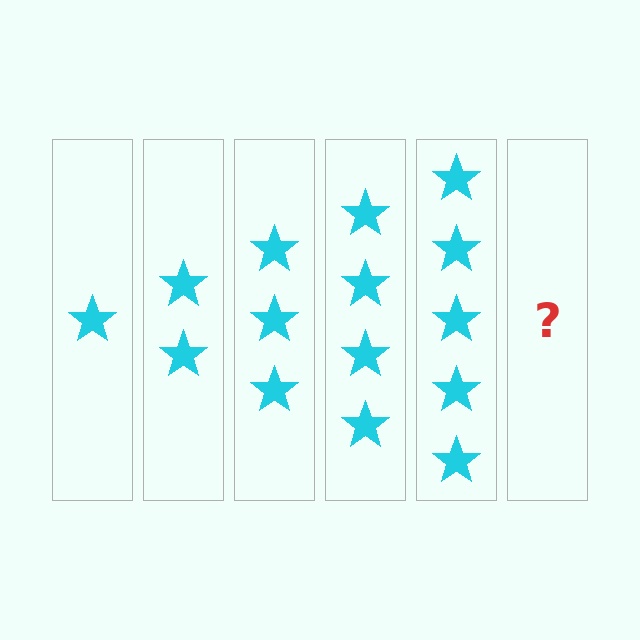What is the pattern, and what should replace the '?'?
The pattern is that each step adds one more star. The '?' should be 6 stars.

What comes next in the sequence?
The next element should be 6 stars.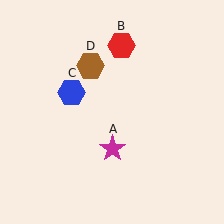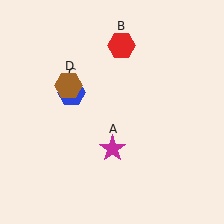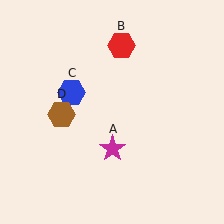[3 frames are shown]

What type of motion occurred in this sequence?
The brown hexagon (object D) rotated counterclockwise around the center of the scene.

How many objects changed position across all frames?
1 object changed position: brown hexagon (object D).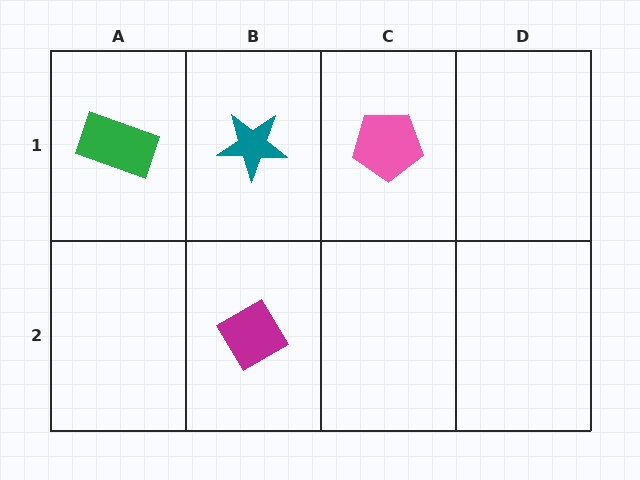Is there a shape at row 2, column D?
No, that cell is empty.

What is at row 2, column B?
A magenta diamond.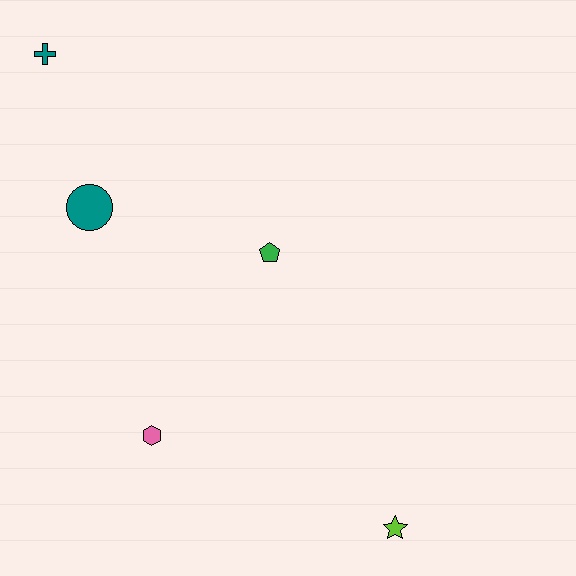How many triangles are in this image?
There are no triangles.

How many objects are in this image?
There are 5 objects.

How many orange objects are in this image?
There are no orange objects.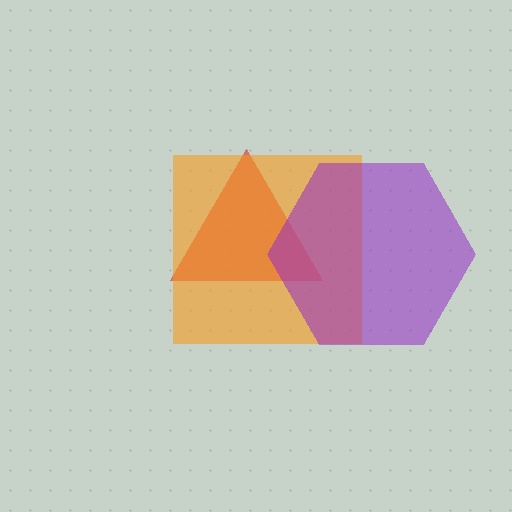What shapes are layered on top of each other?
The layered shapes are: a red triangle, an orange square, a purple hexagon.